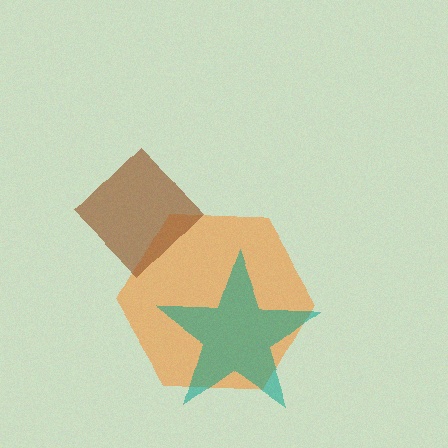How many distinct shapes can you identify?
There are 3 distinct shapes: an orange hexagon, a teal star, a brown diamond.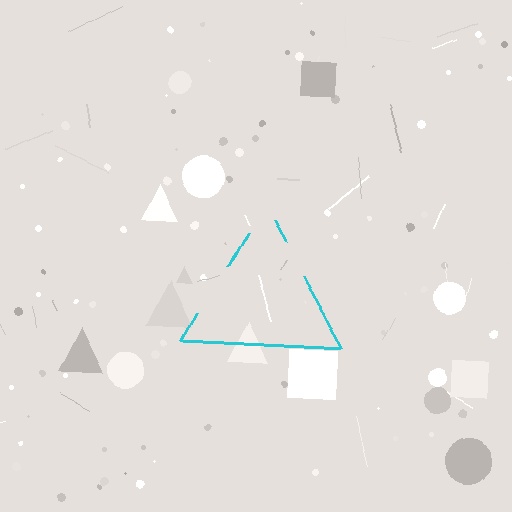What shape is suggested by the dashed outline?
The dashed outline suggests a triangle.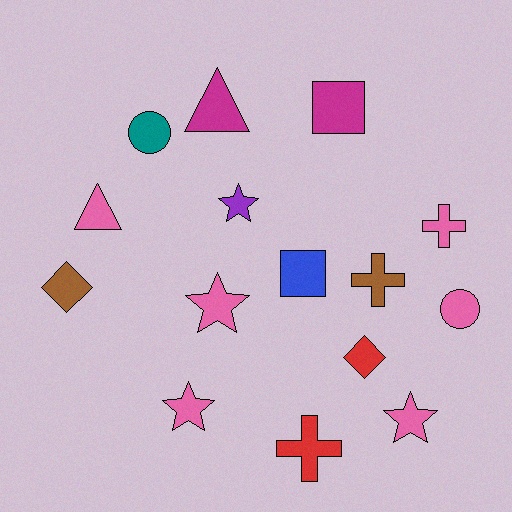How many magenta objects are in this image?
There are 2 magenta objects.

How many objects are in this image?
There are 15 objects.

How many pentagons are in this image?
There are no pentagons.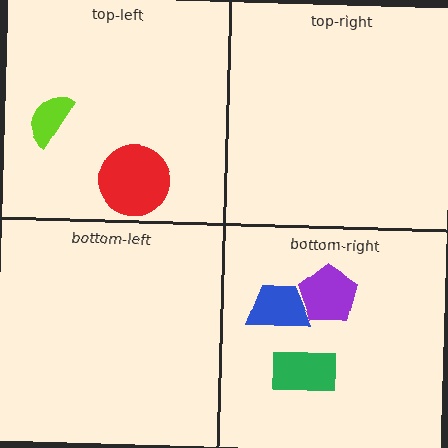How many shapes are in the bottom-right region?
3.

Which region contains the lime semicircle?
The top-left region.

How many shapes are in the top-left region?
2.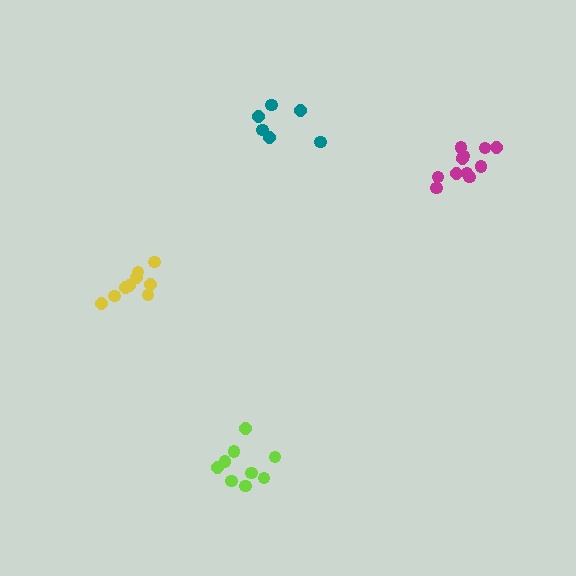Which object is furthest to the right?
The magenta cluster is rightmost.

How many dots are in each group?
Group 1: 6 dots, Group 2: 9 dots, Group 3: 11 dots, Group 4: 9 dots (35 total).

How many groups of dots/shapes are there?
There are 4 groups.